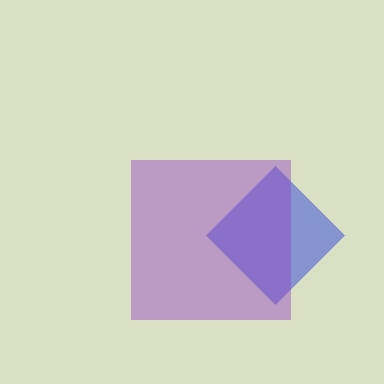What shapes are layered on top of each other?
The layered shapes are: a blue diamond, a purple square.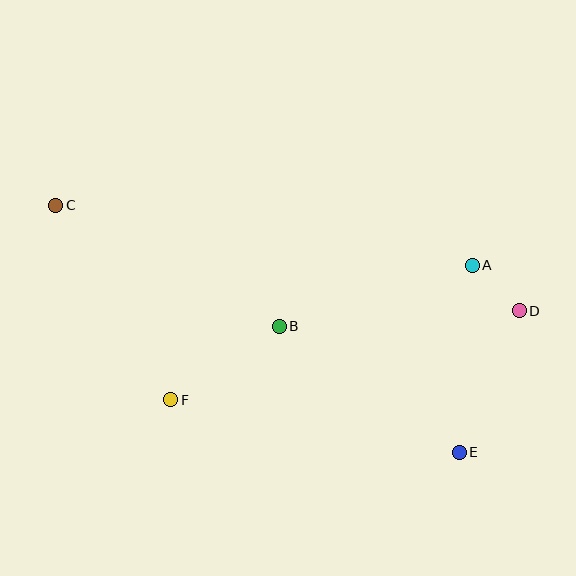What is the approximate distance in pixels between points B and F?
The distance between B and F is approximately 131 pixels.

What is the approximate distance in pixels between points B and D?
The distance between B and D is approximately 240 pixels.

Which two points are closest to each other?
Points A and D are closest to each other.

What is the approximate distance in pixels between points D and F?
The distance between D and F is approximately 360 pixels.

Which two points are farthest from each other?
Points C and D are farthest from each other.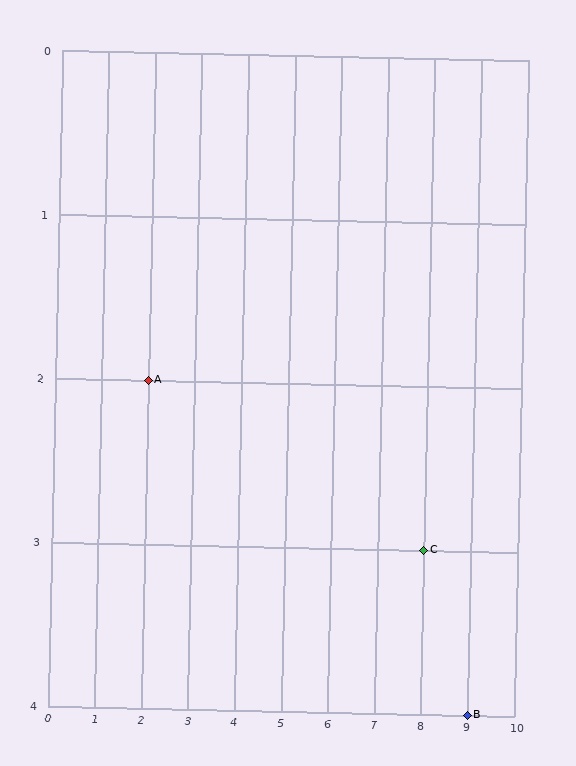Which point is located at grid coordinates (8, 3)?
Point C is at (8, 3).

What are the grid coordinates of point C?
Point C is at grid coordinates (8, 3).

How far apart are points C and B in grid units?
Points C and B are 1 column and 1 row apart (about 1.4 grid units diagonally).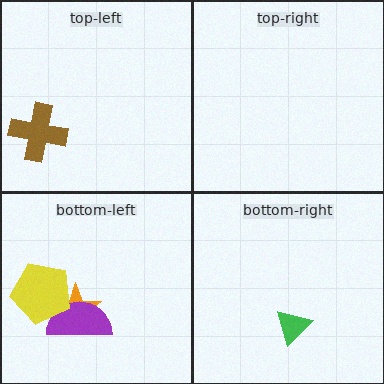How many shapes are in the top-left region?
1.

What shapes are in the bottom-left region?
The orange star, the purple semicircle, the yellow pentagon.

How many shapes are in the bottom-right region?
1.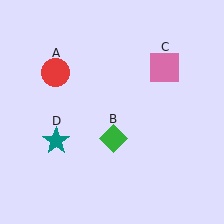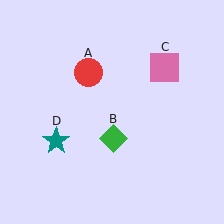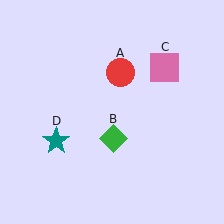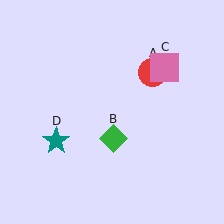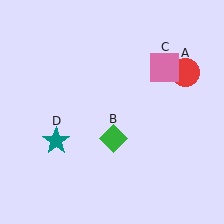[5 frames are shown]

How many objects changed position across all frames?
1 object changed position: red circle (object A).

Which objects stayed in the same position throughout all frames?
Green diamond (object B) and pink square (object C) and teal star (object D) remained stationary.